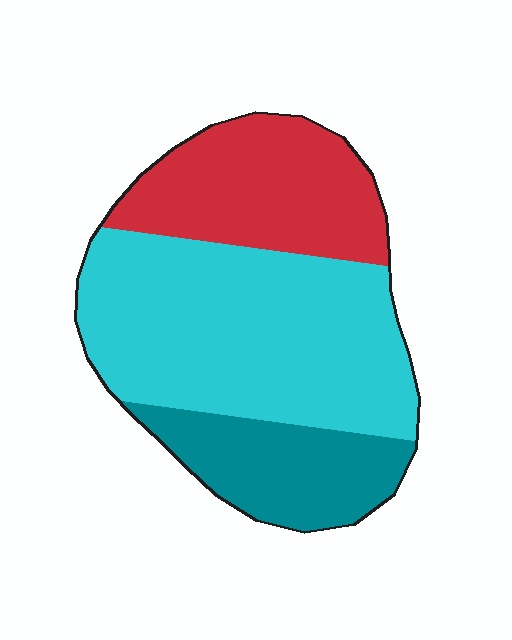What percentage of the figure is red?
Red takes up about one quarter (1/4) of the figure.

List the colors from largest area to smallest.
From largest to smallest: cyan, red, teal.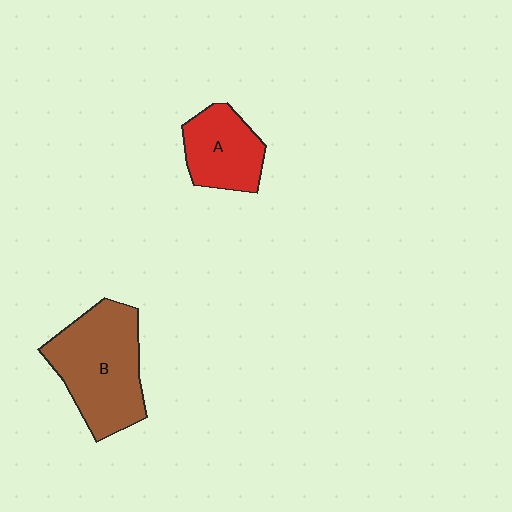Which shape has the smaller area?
Shape A (red).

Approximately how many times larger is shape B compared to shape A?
Approximately 1.7 times.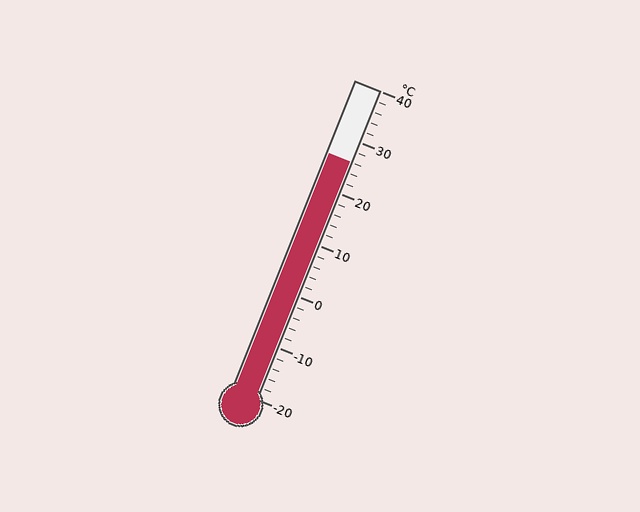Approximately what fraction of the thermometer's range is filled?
The thermometer is filled to approximately 75% of its range.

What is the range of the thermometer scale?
The thermometer scale ranges from -20°C to 40°C.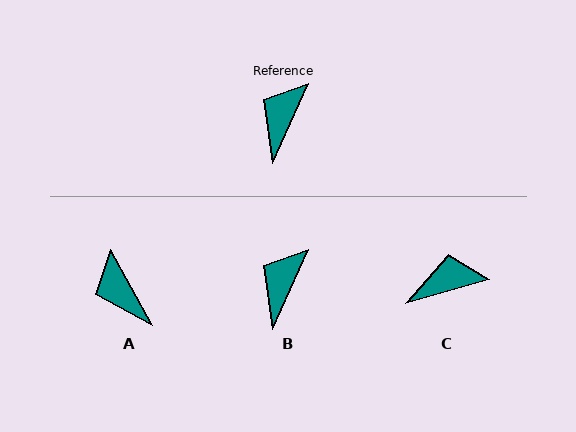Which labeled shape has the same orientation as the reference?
B.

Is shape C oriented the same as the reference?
No, it is off by about 50 degrees.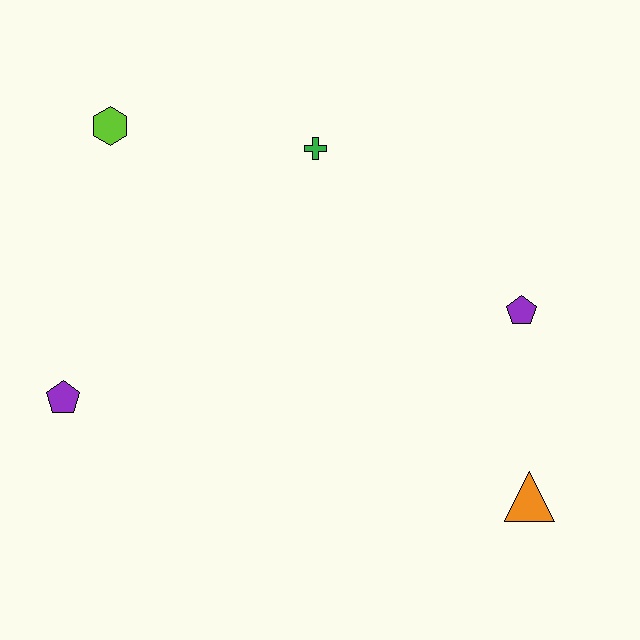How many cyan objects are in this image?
There are no cyan objects.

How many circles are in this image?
There are no circles.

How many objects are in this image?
There are 5 objects.